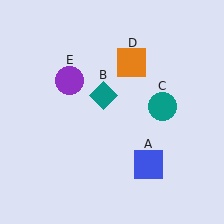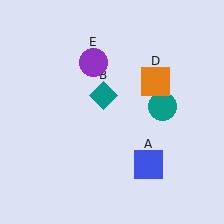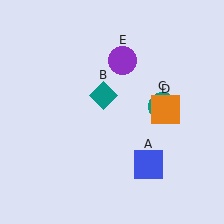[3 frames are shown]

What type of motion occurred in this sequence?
The orange square (object D), purple circle (object E) rotated clockwise around the center of the scene.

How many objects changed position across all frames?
2 objects changed position: orange square (object D), purple circle (object E).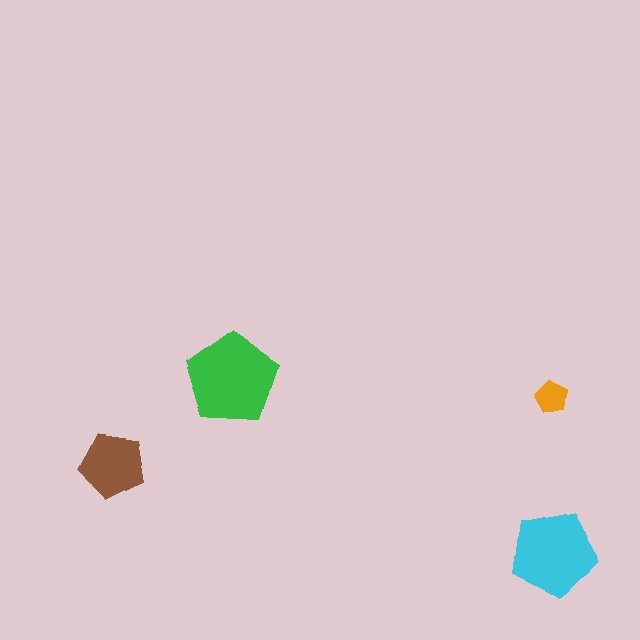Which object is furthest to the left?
The brown pentagon is leftmost.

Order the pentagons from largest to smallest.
the green one, the cyan one, the brown one, the orange one.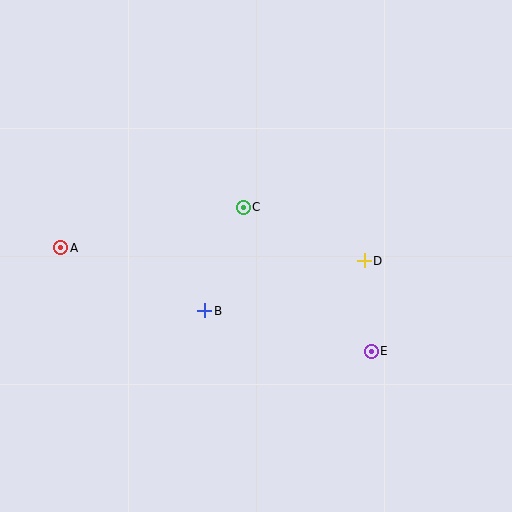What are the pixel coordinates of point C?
Point C is at (243, 207).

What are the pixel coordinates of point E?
Point E is at (371, 351).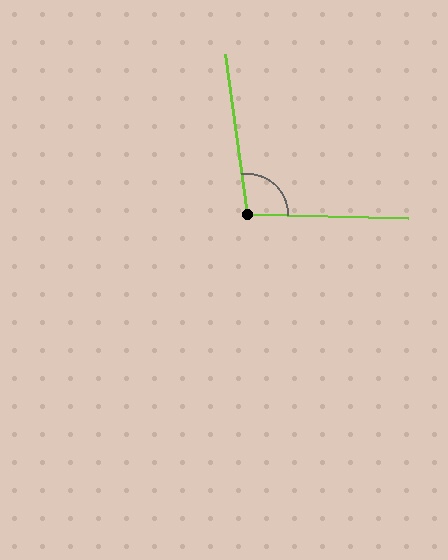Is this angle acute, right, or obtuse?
It is obtuse.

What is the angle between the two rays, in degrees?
Approximately 99 degrees.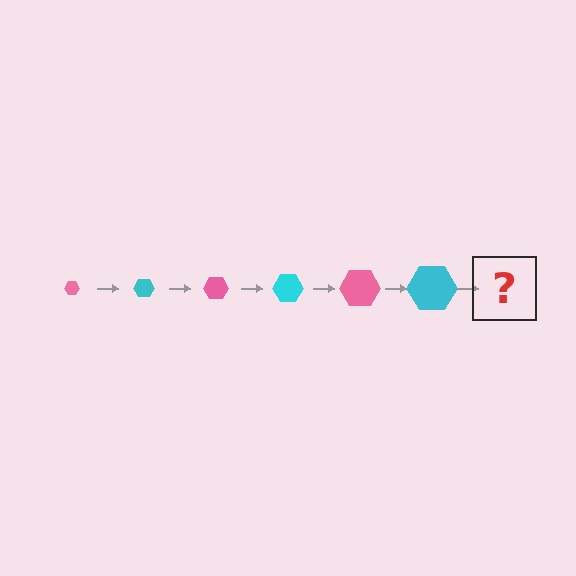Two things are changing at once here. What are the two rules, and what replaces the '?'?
The two rules are that the hexagon grows larger each step and the color cycles through pink and cyan. The '?' should be a pink hexagon, larger than the previous one.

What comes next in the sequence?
The next element should be a pink hexagon, larger than the previous one.